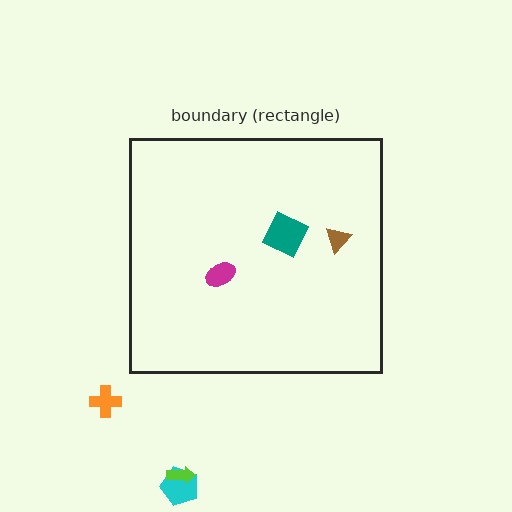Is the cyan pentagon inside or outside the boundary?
Outside.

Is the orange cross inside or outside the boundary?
Outside.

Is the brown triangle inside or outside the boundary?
Inside.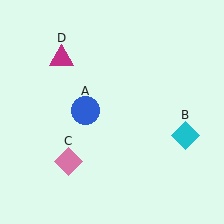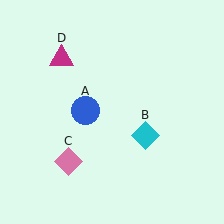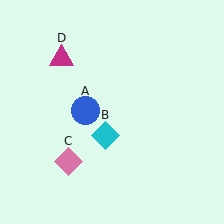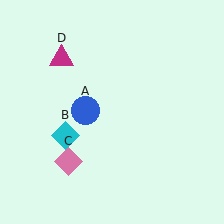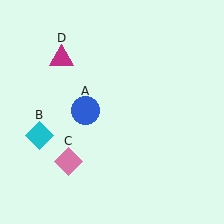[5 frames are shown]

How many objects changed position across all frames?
1 object changed position: cyan diamond (object B).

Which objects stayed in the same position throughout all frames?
Blue circle (object A) and pink diamond (object C) and magenta triangle (object D) remained stationary.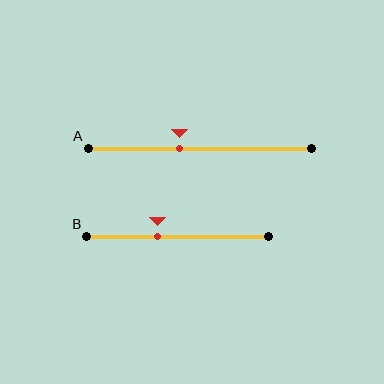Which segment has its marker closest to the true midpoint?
Segment A has its marker closest to the true midpoint.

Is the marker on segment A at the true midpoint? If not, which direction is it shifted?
No, the marker on segment A is shifted to the left by about 9% of the segment length.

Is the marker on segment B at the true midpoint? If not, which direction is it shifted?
No, the marker on segment B is shifted to the left by about 11% of the segment length.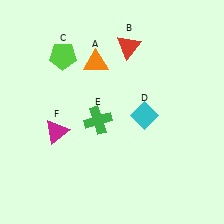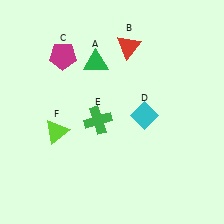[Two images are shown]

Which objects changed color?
A changed from orange to green. C changed from lime to magenta. F changed from magenta to lime.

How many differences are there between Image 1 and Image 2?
There are 3 differences between the two images.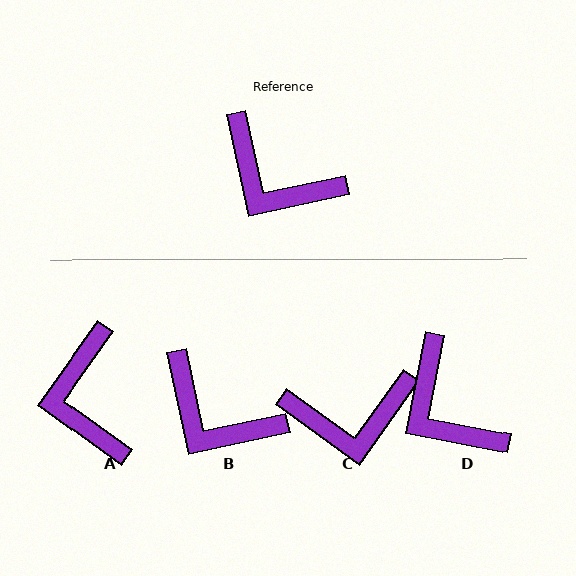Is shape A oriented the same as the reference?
No, it is off by about 48 degrees.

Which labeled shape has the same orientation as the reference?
B.